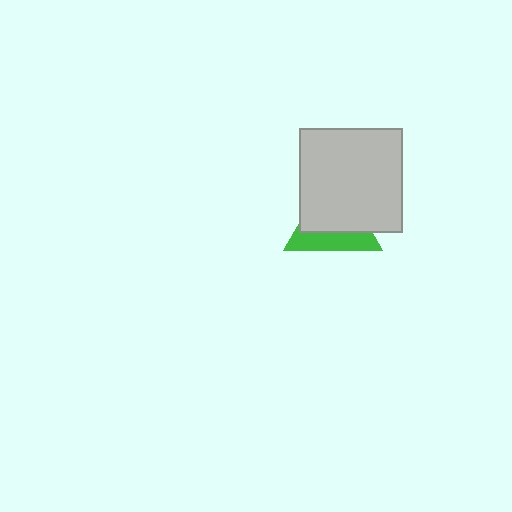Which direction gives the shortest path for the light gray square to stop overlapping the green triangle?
Moving toward the upper-right gives the shortest separation.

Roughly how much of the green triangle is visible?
A small part of it is visible (roughly 38%).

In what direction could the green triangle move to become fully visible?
The green triangle could move toward the lower-left. That would shift it out from behind the light gray square entirely.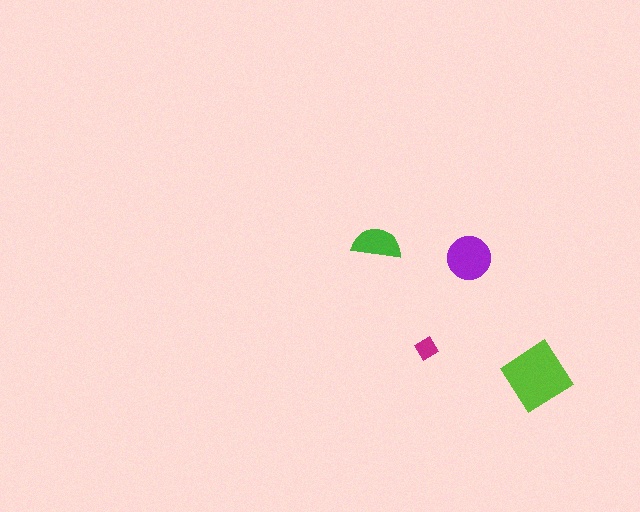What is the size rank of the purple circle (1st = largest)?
2nd.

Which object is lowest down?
The lime diamond is bottommost.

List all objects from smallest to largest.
The magenta diamond, the green semicircle, the purple circle, the lime diamond.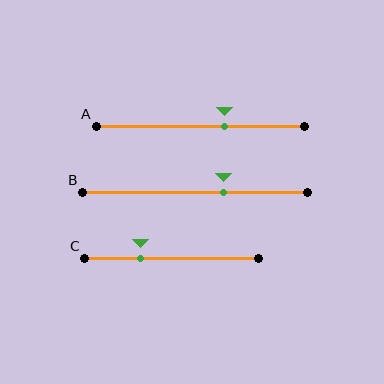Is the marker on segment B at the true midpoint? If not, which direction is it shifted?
No, the marker on segment B is shifted to the right by about 13% of the segment length.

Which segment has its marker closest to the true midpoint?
Segment A has its marker closest to the true midpoint.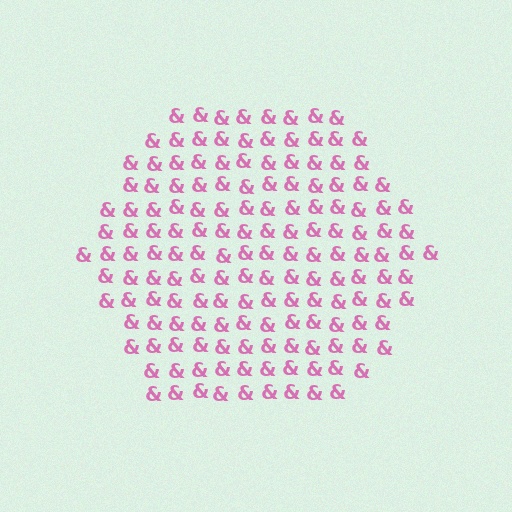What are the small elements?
The small elements are ampersands.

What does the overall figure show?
The overall figure shows a hexagon.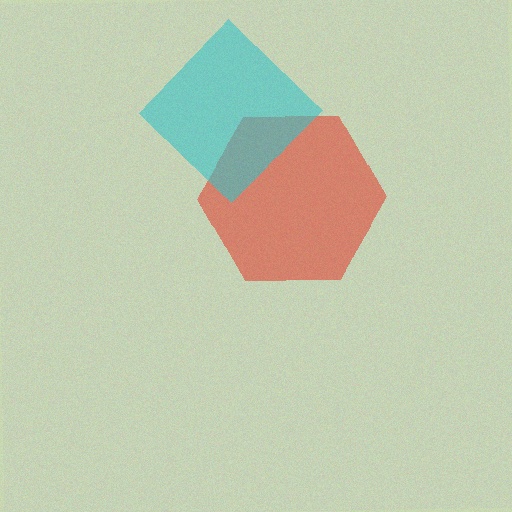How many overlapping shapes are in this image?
There are 2 overlapping shapes in the image.